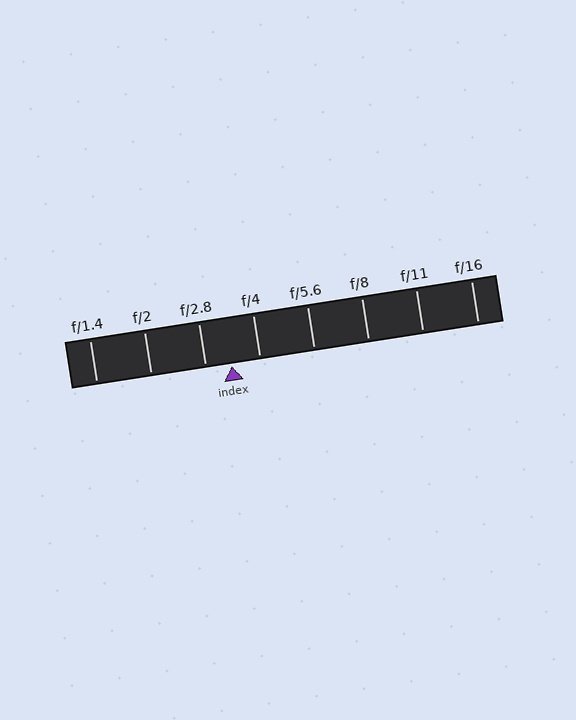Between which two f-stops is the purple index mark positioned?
The index mark is between f/2.8 and f/4.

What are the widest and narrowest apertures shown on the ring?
The widest aperture shown is f/1.4 and the narrowest is f/16.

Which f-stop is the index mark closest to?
The index mark is closest to f/2.8.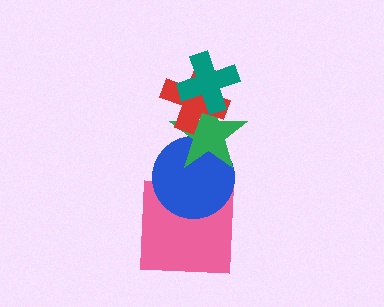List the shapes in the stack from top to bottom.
From top to bottom: the teal cross, the red cross, the green star, the blue circle, the pink square.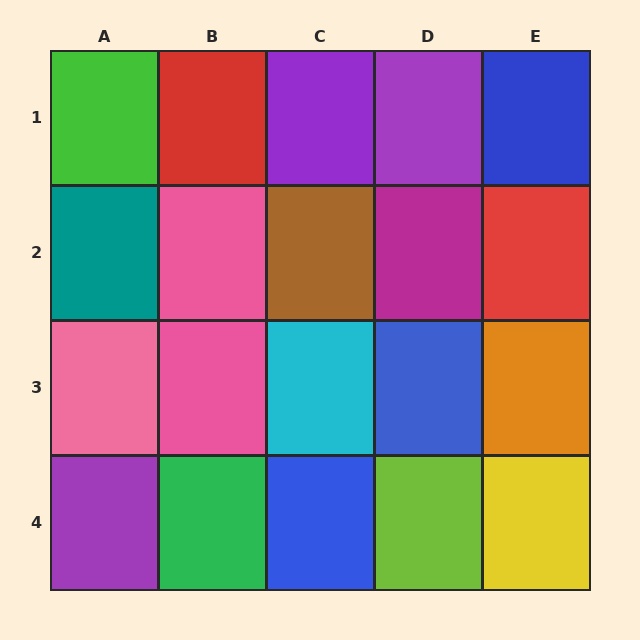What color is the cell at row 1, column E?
Blue.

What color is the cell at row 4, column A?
Purple.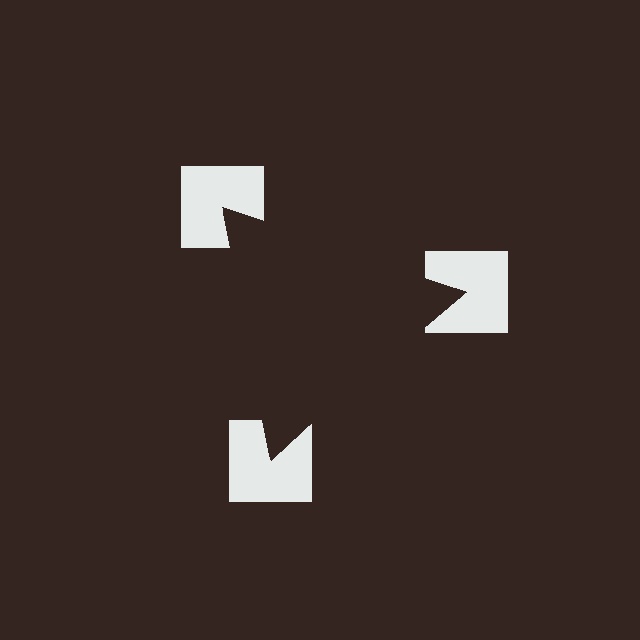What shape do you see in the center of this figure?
An illusory triangle — its edges are inferred from the aligned wedge cuts in the notched squares, not physically drawn.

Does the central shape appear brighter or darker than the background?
It typically appears slightly darker than the background, even though no actual brightness change is drawn.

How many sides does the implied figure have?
3 sides.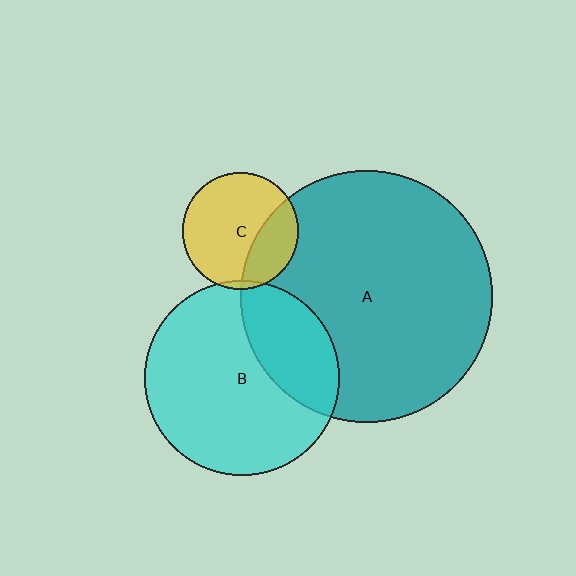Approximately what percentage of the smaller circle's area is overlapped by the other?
Approximately 30%.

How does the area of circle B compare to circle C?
Approximately 2.8 times.